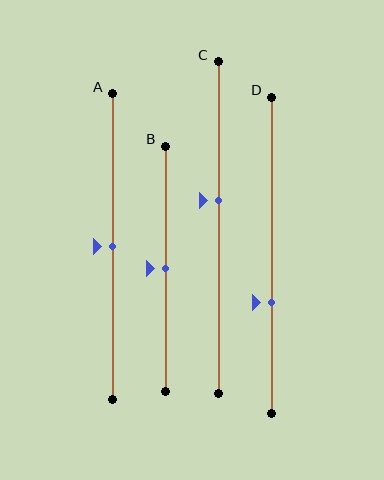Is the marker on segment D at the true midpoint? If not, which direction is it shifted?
No, the marker on segment D is shifted downward by about 15% of the segment length.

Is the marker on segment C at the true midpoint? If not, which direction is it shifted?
No, the marker on segment C is shifted upward by about 8% of the segment length.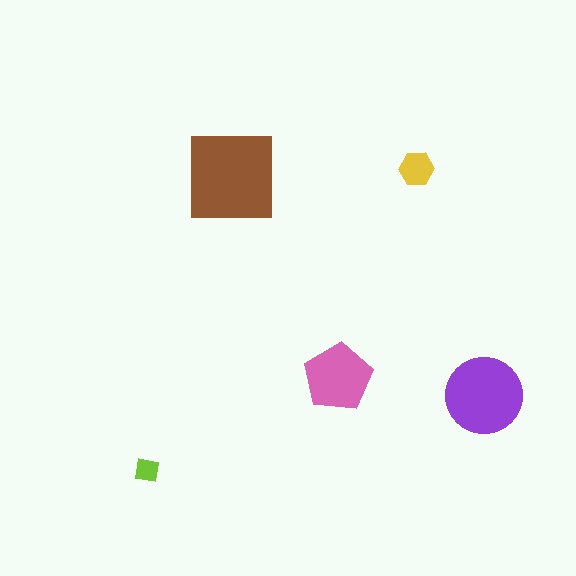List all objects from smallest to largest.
The lime square, the yellow hexagon, the pink pentagon, the purple circle, the brown square.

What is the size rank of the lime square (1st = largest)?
5th.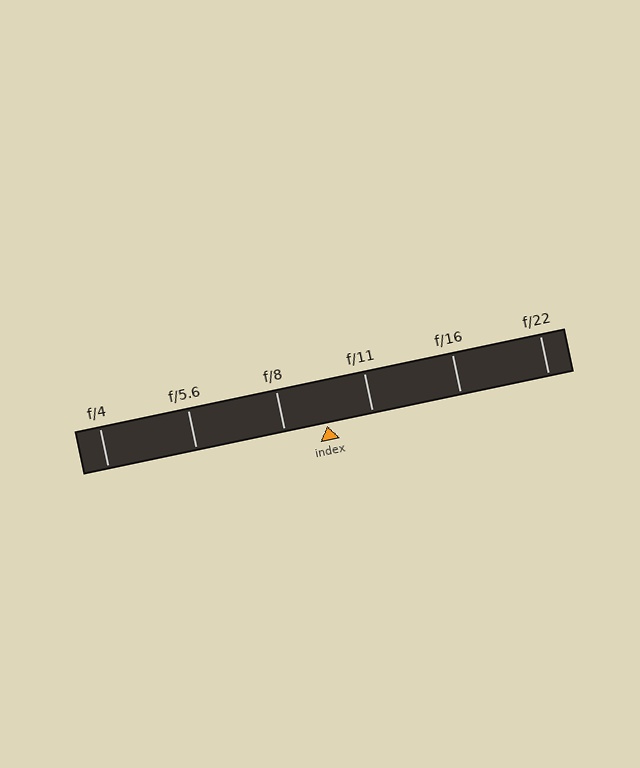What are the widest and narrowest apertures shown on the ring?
The widest aperture shown is f/4 and the narrowest is f/22.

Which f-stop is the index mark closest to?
The index mark is closest to f/8.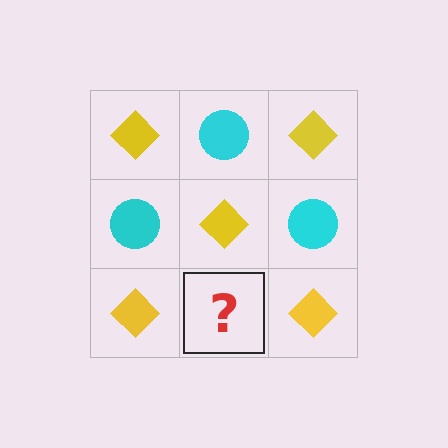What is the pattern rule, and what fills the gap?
The rule is that it alternates yellow diamond and cyan circle in a checkerboard pattern. The gap should be filled with a cyan circle.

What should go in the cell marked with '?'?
The missing cell should contain a cyan circle.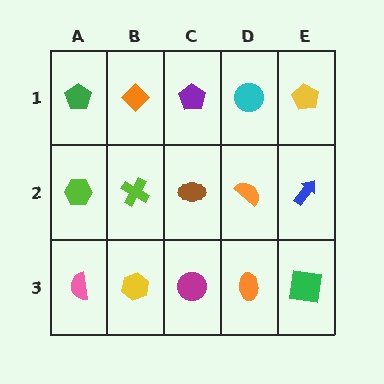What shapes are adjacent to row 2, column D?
A cyan circle (row 1, column D), an orange ellipse (row 3, column D), a brown ellipse (row 2, column C), a blue arrow (row 2, column E).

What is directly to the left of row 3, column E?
An orange ellipse.